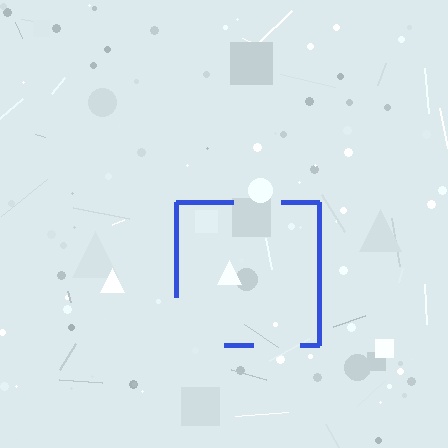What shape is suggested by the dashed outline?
The dashed outline suggests a square.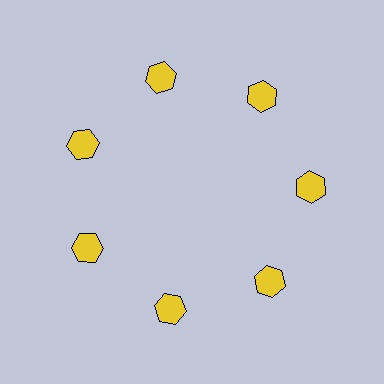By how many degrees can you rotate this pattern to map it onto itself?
The pattern maps onto itself every 51 degrees of rotation.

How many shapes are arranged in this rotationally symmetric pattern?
There are 7 shapes, arranged in 7 groups of 1.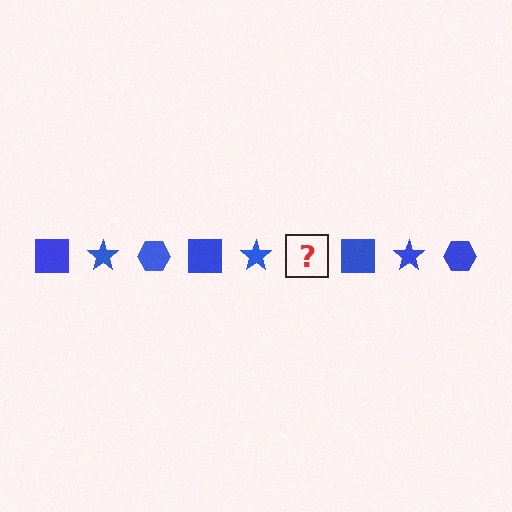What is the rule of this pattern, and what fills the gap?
The rule is that the pattern cycles through square, star, hexagon shapes in blue. The gap should be filled with a blue hexagon.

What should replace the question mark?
The question mark should be replaced with a blue hexagon.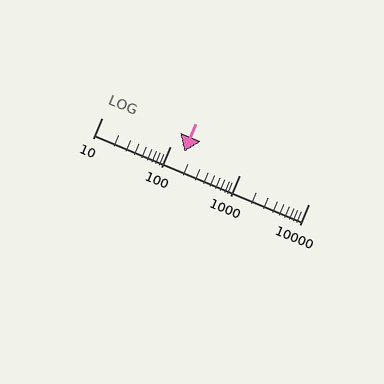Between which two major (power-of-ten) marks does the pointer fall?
The pointer is between 100 and 1000.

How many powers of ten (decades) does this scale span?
The scale spans 3 decades, from 10 to 10000.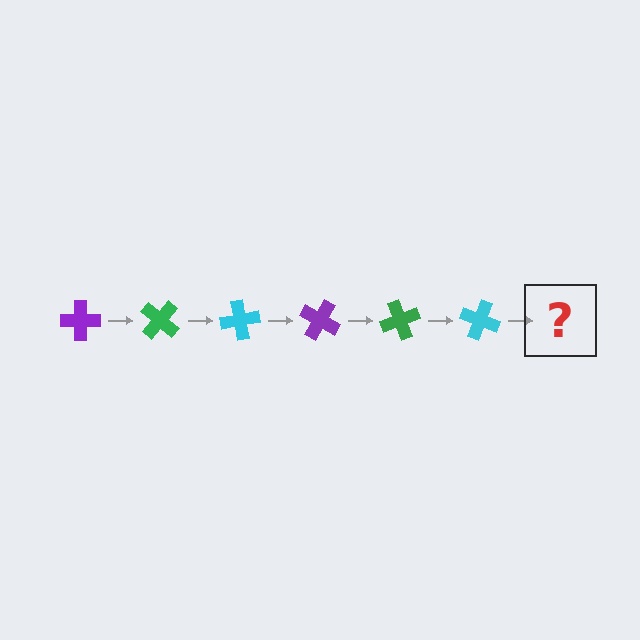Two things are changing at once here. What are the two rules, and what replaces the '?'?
The two rules are that it rotates 40 degrees each step and the color cycles through purple, green, and cyan. The '?' should be a purple cross, rotated 240 degrees from the start.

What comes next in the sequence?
The next element should be a purple cross, rotated 240 degrees from the start.